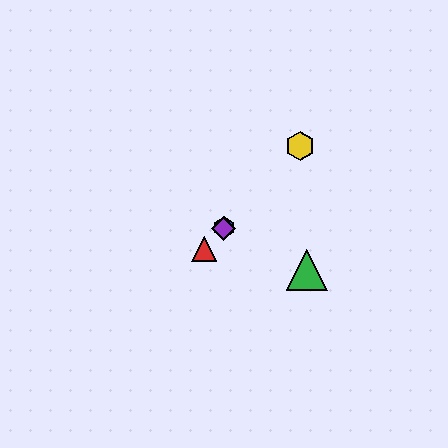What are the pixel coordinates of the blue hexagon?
The blue hexagon is at (224, 227).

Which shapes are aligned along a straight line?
The red triangle, the blue hexagon, the yellow hexagon, the purple diamond are aligned along a straight line.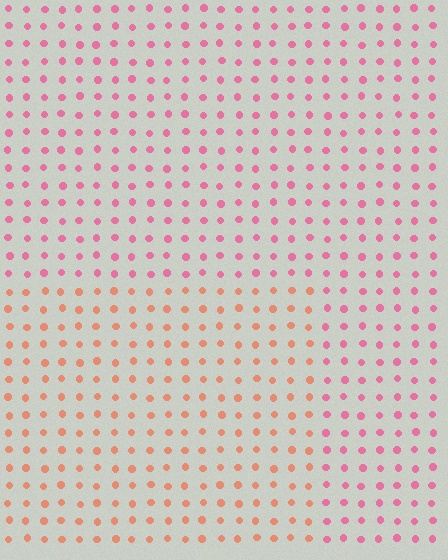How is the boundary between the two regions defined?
The boundary is defined purely by a slight shift in hue (about 37 degrees). Spacing, size, and orientation are identical on both sides.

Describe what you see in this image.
The image is filled with small pink elements in a uniform arrangement. A rectangle-shaped region is visible where the elements are tinted to a slightly different hue, forming a subtle color boundary.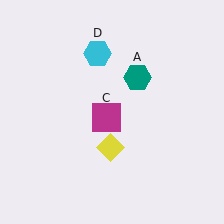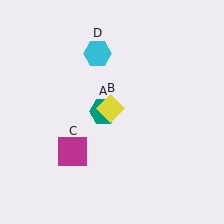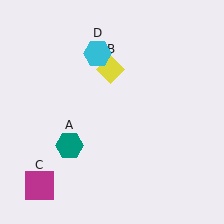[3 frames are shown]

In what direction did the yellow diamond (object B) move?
The yellow diamond (object B) moved up.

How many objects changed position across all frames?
3 objects changed position: teal hexagon (object A), yellow diamond (object B), magenta square (object C).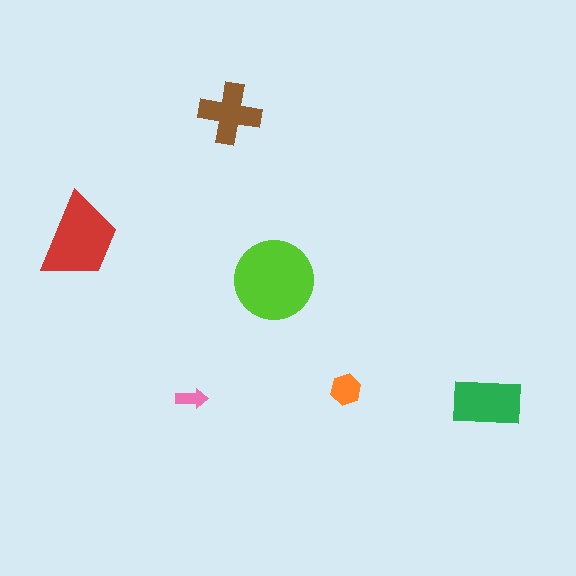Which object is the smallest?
The pink arrow.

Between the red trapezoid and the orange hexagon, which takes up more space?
The red trapezoid.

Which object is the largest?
The lime circle.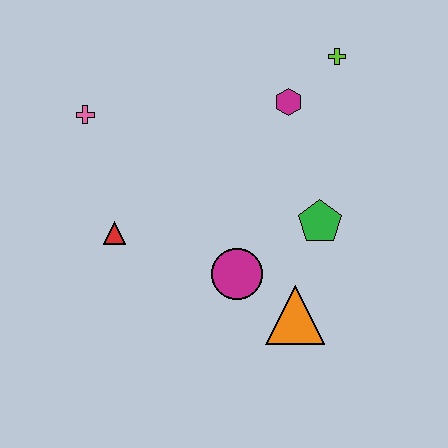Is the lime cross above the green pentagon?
Yes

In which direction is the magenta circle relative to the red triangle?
The magenta circle is to the right of the red triangle.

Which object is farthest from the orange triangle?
The pink cross is farthest from the orange triangle.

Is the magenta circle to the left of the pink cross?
No